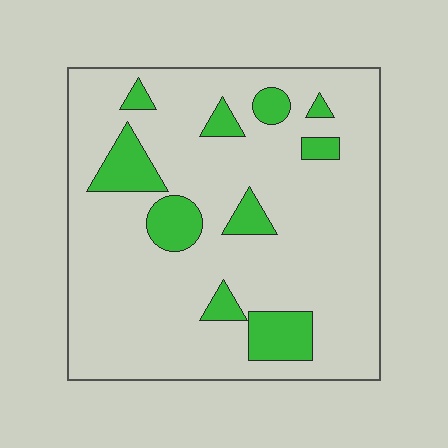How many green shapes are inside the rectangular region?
10.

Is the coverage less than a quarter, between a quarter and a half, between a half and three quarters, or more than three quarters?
Less than a quarter.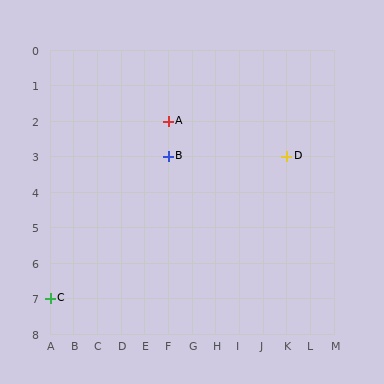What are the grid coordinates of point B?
Point B is at grid coordinates (F, 3).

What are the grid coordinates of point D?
Point D is at grid coordinates (K, 3).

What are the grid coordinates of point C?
Point C is at grid coordinates (A, 7).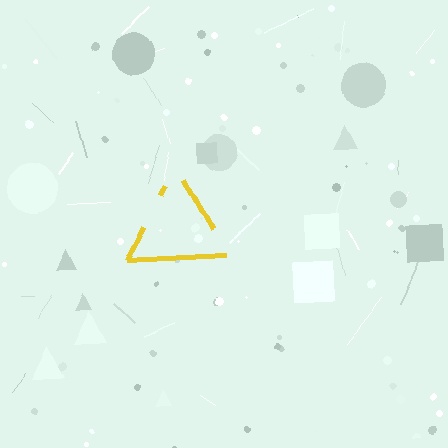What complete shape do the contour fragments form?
The contour fragments form a triangle.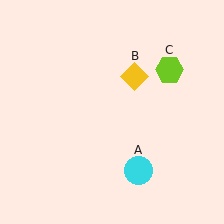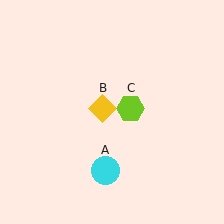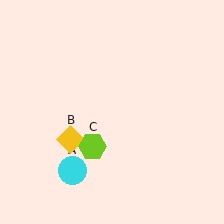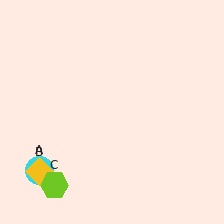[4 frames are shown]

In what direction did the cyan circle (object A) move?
The cyan circle (object A) moved left.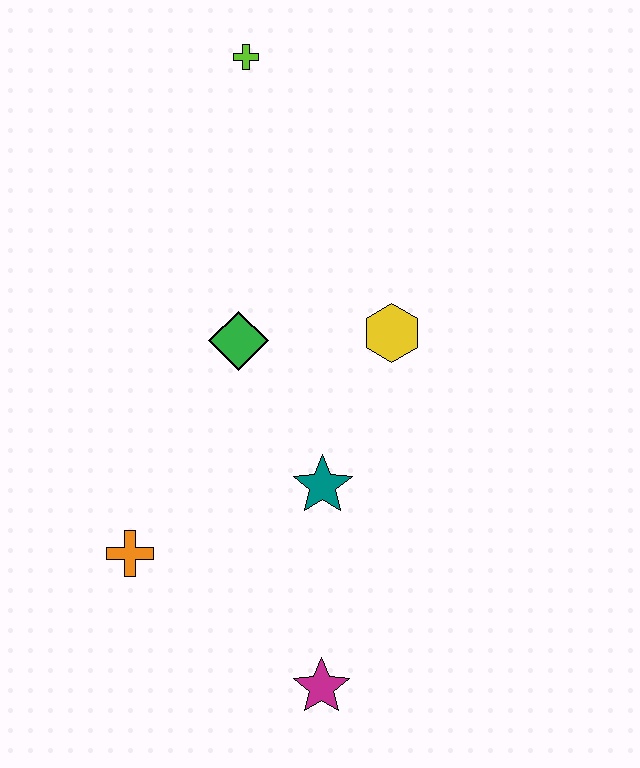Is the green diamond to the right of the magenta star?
No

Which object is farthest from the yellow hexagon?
The magenta star is farthest from the yellow hexagon.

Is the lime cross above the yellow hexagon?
Yes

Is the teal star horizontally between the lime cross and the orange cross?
No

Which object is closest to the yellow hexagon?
The green diamond is closest to the yellow hexagon.